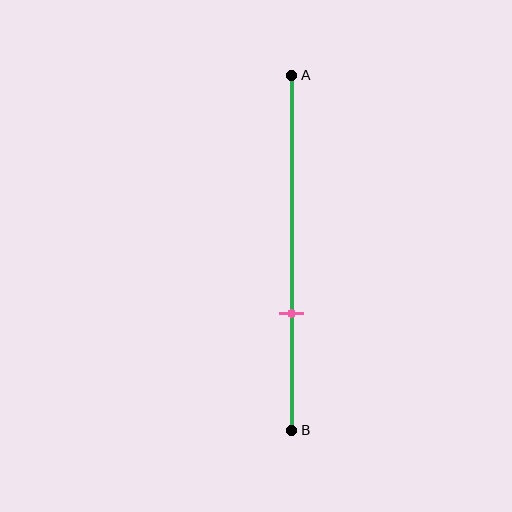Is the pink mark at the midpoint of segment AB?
No, the mark is at about 65% from A, not at the 50% midpoint.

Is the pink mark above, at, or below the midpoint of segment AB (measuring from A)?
The pink mark is below the midpoint of segment AB.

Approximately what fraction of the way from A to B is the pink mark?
The pink mark is approximately 65% of the way from A to B.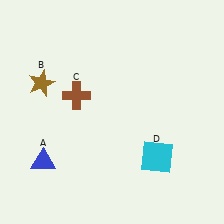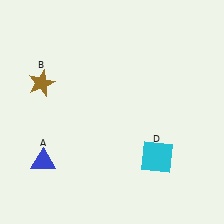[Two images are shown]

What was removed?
The brown cross (C) was removed in Image 2.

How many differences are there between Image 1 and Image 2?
There is 1 difference between the two images.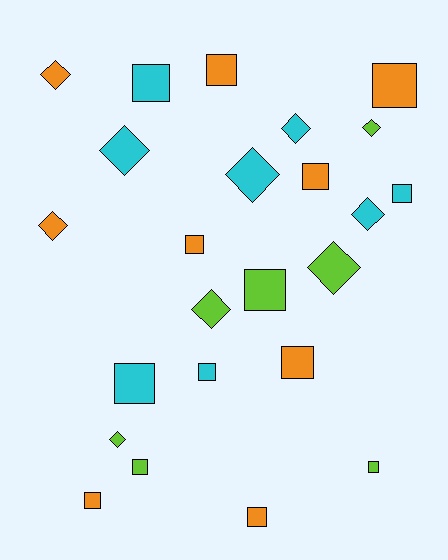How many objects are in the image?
There are 24 objects.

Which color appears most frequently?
Orange, with 9 objects.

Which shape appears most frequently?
Square, with 14 objects.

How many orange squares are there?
There are 7 orange squares.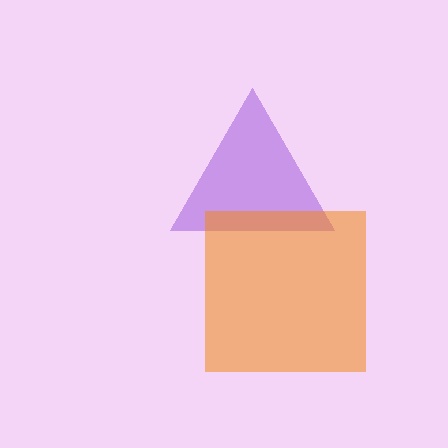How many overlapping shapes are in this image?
There are 2 overlapping shapes in the image.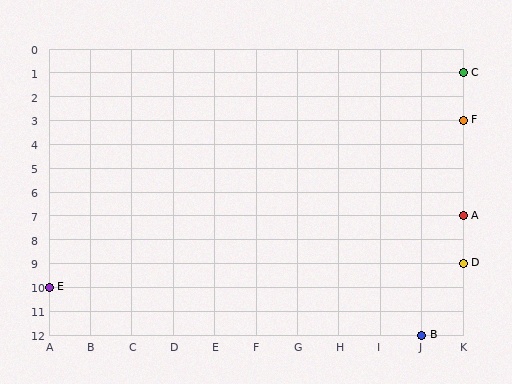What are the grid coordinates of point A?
Point A is at grid coordinates (K, 7).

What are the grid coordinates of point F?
Point F is at grid coordinates (K, 3).